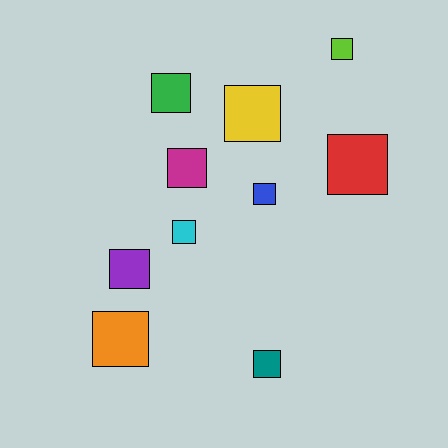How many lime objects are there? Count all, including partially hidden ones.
There is 1 lime object.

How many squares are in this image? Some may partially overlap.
There are 10 squares.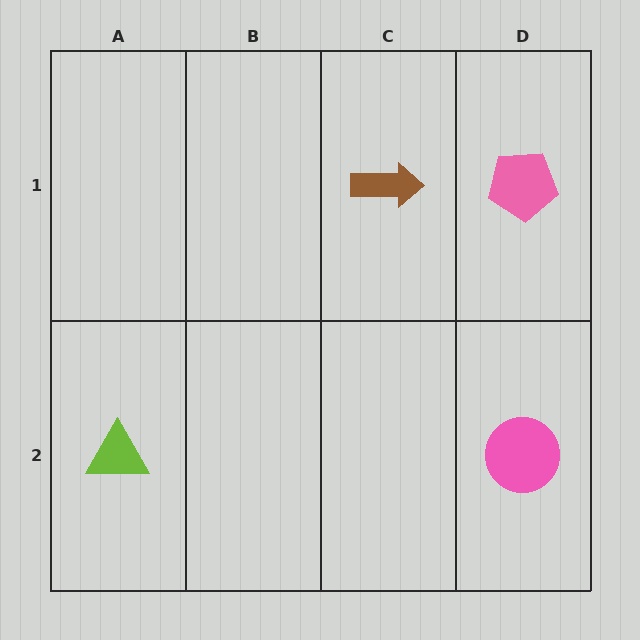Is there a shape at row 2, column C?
No, that cell is empty.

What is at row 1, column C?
A brown arrow.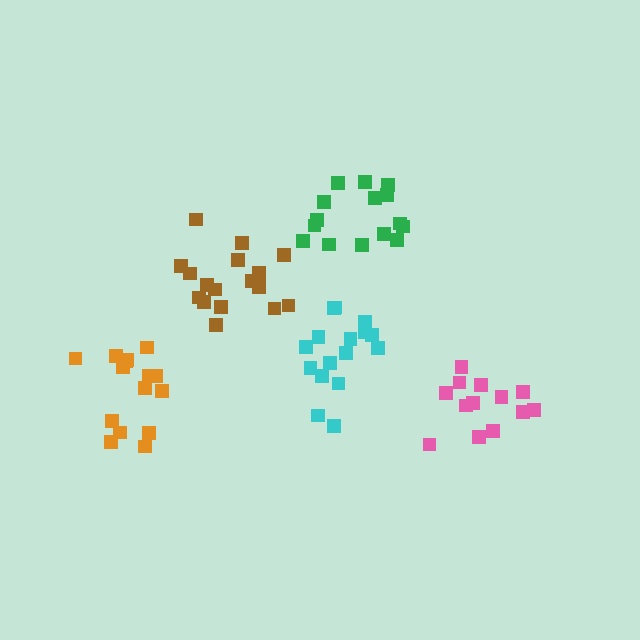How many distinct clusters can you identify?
There are 5 distinct clusters.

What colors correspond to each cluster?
The clusters are colored: green, pink, brown, orange, cyan.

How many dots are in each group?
Group 1: 15 dots, Group 2: 13 dots, Group 3: 17 dots, Group 4: 16 dots, Group 5: 16 dots (77 total).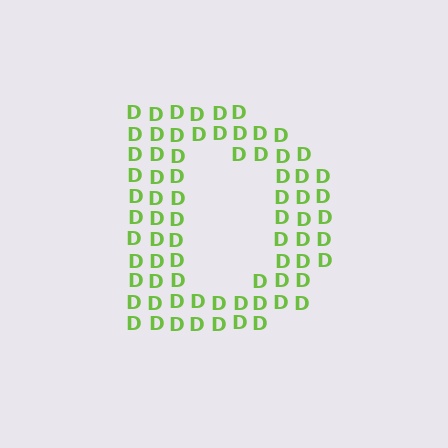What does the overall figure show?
The overall figure shows the letter D.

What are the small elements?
The small elements are letter D's.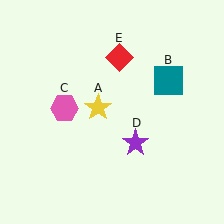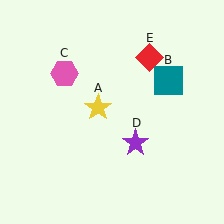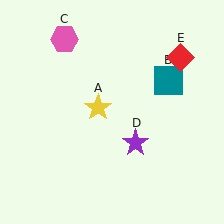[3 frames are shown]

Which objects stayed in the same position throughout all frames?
Yellow star (object A) and teal square (object B) and purple star (object D) remained stationary.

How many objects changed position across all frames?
2 objects changed position: pink hexagon (object C), red diamond (object E).